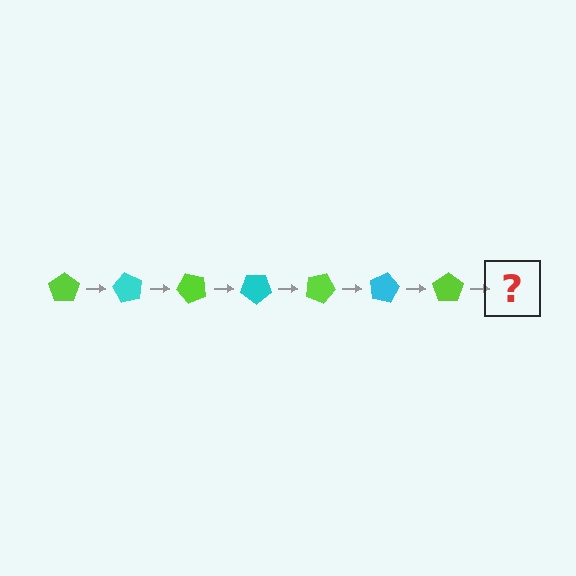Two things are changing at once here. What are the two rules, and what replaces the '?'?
The two rules are that it rotates 60 degrees each step and the color cycles through lime and cyan. The '?' should be a cyan pentagon, rotated 420 degrees from the start.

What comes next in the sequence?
The next element should be a cyan pentagon, rotated 420 degrees from the start.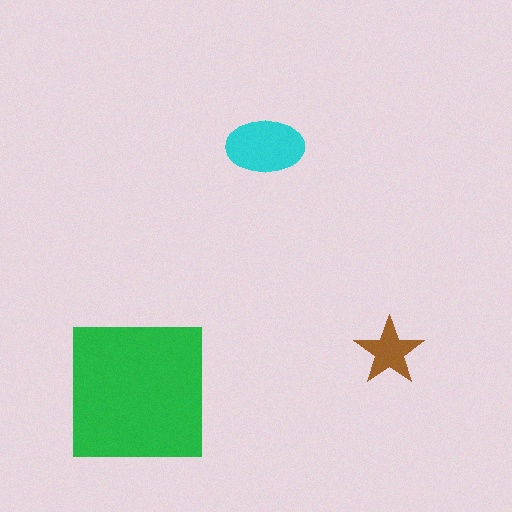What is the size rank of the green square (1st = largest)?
1st.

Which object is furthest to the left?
The green square is leftmost.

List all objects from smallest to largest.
The brown star, the cyan ellipse, the green square.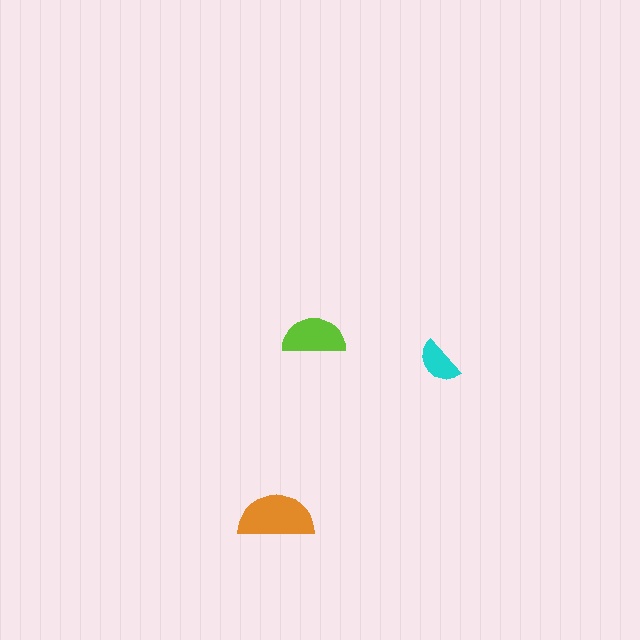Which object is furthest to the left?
The orange semicircle is leftmost.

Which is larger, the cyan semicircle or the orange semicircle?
The orange one.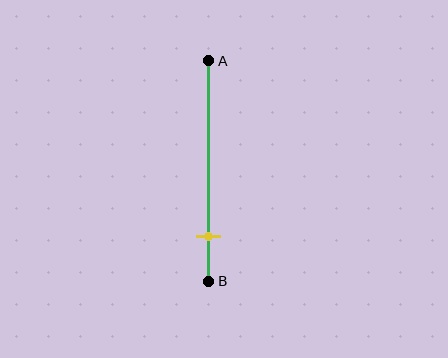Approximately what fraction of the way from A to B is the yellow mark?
The yellow mark is approximately 80% of the way from A to B.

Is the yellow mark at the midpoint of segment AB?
No, the mark is at about 80% from A, not at the 50% midpoint.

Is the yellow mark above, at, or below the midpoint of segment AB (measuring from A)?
The yellow mark is below the midpoint of segment AB.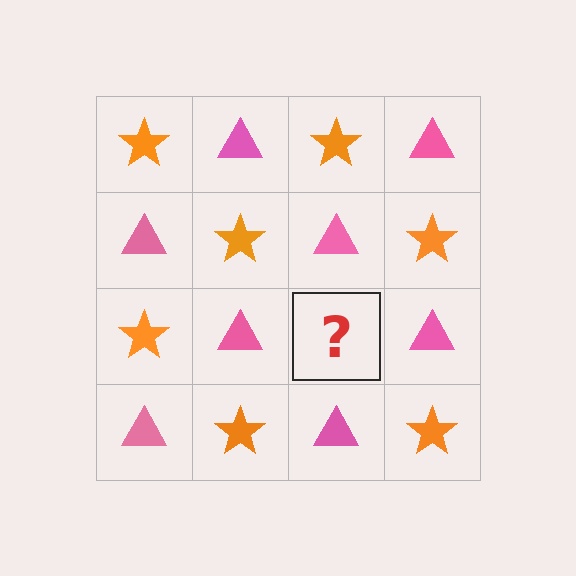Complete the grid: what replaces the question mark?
The question mark should be replaced with an orange star.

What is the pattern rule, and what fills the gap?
The rule is that it alternates orange star and pink triangle in a checkerboard pattern. The gap should be filled with an orange star.